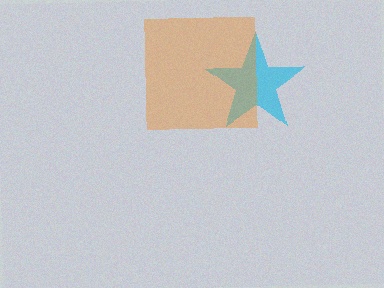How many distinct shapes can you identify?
There are 2 distinct shapes: a cyan star, an orange square.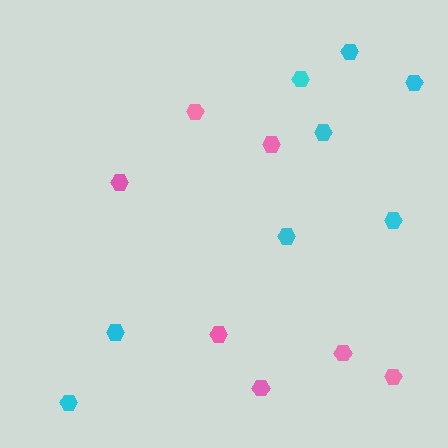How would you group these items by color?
There are 2 groups: one group of cyan hexagons (8) and one group of pink hexagons (7).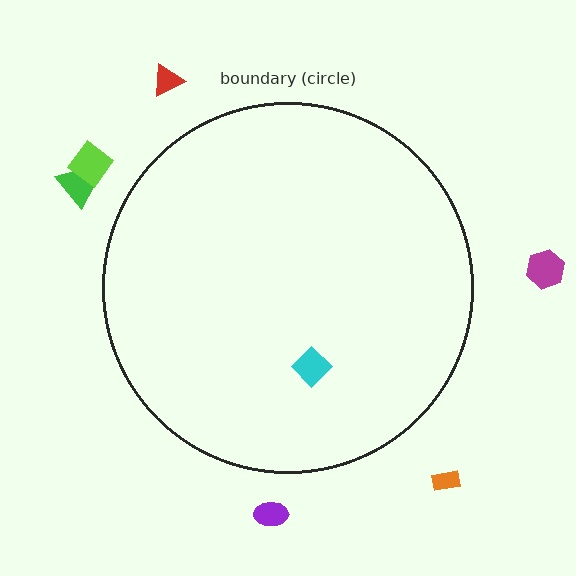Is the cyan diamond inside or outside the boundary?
Inside.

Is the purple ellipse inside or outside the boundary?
Outside.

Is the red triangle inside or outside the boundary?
Outside.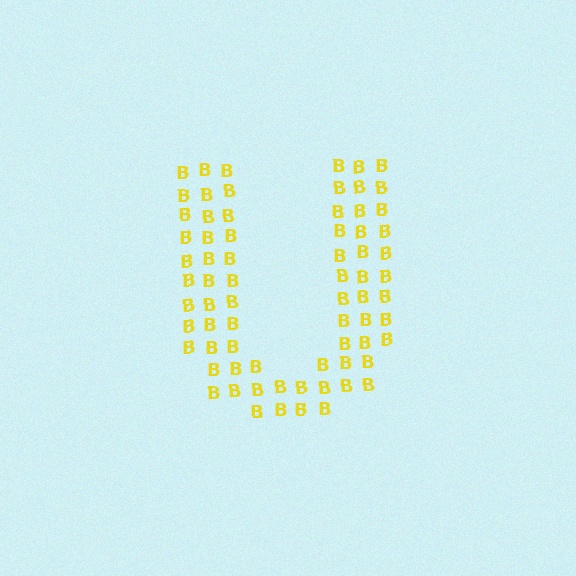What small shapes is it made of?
It is made of small letter B's.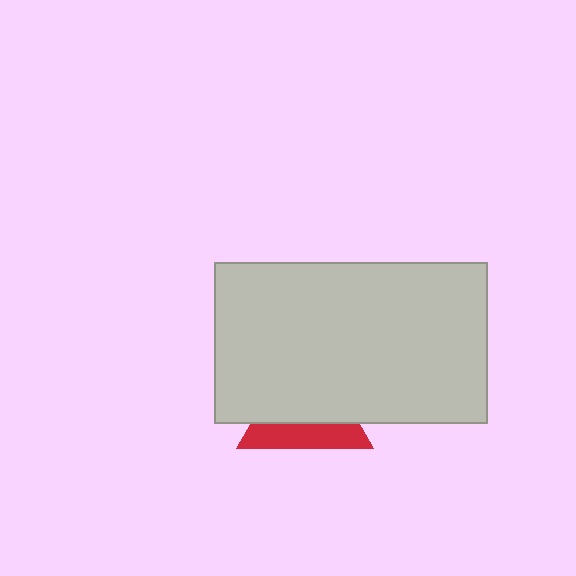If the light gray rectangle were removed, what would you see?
You would see the complete red triangle.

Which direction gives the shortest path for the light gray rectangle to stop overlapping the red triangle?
Moving up gives the shortest separation.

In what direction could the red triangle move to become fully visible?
The red triangle could move down. That would shift it out from behind the light gray rectangle entirely.